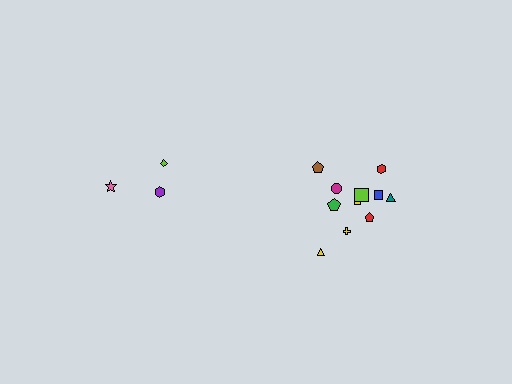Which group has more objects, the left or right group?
The right group.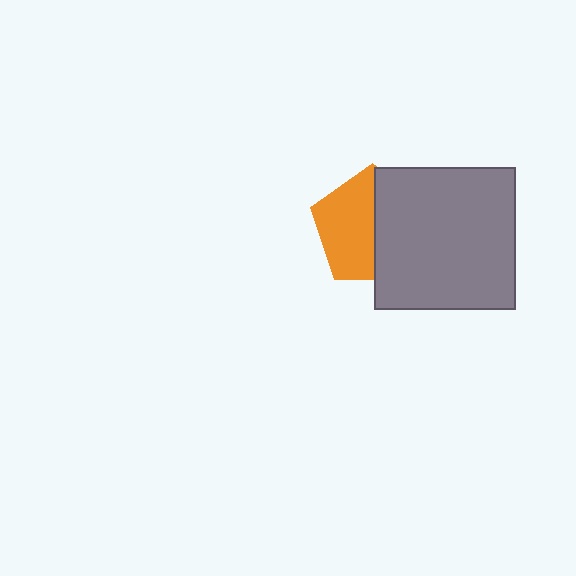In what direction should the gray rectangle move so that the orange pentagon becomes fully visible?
The gray rectangle should move right. That is the shortest direction to clear the overlap and leave the orange pentagon fully visible.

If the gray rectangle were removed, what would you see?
You would see the complete orange pentagon.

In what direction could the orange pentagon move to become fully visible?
The orange pentagon could move left. That would shift it out from behind the gray rectangle entirely.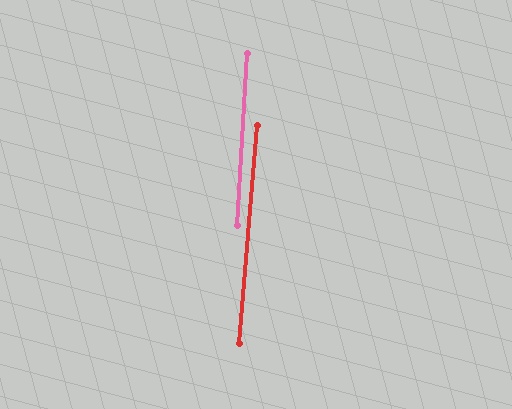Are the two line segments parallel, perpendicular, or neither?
Parallel — their directions differ by only 1.5°.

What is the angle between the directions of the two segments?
Approximately 2 degrees.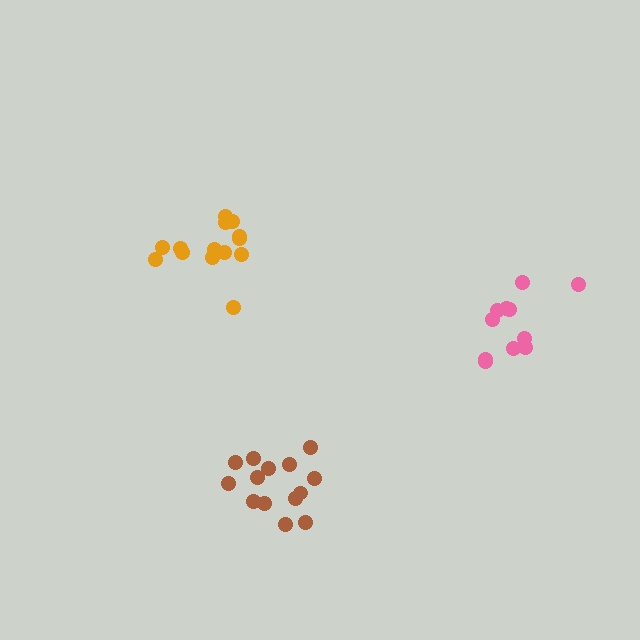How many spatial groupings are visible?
There are 3 spatial groupings.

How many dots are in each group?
Group 1: 14 dots, Group 2: 14 dots, Group 3: 11 dots (39 total).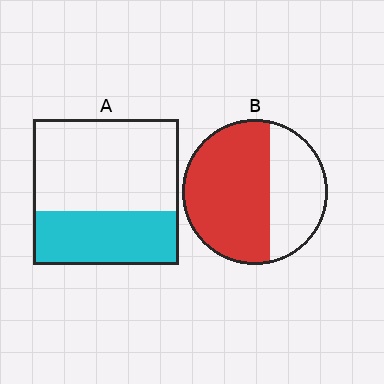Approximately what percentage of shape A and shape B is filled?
A is approximately 35% and B is approximately 65%.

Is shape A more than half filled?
No.